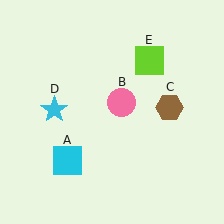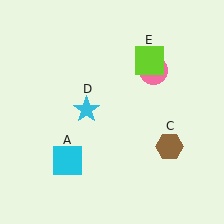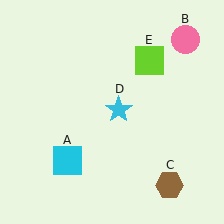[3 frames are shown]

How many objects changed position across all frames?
3 objects changed position: pink circle (object B), brown hexagon (object C), cyan star (object D).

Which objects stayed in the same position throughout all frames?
Cyan square (object A) and lime square (object E) remained stationary.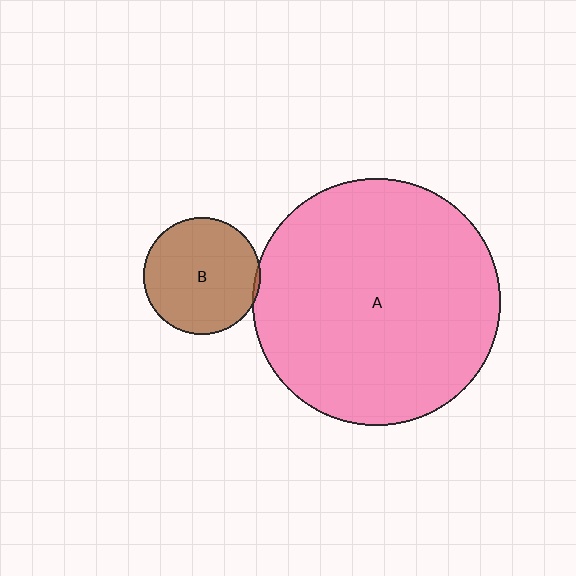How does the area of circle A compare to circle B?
Approximately 4.5 times.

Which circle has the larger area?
Circle A (pink).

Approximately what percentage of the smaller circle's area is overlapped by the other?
Approximately 5%.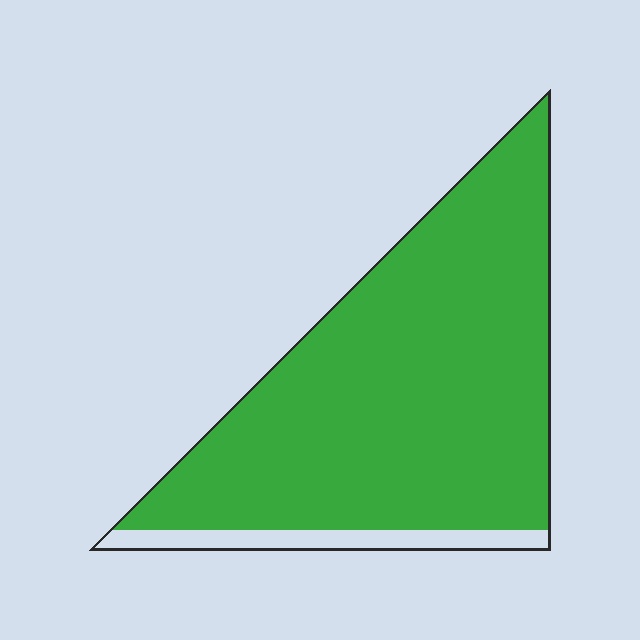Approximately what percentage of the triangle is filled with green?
Approximately 90%.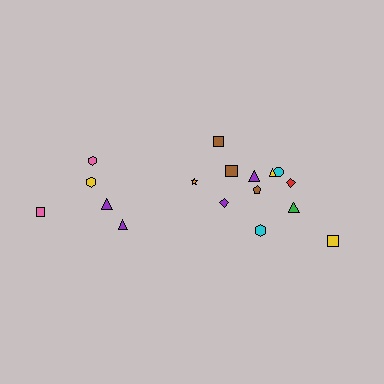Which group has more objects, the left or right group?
The right group.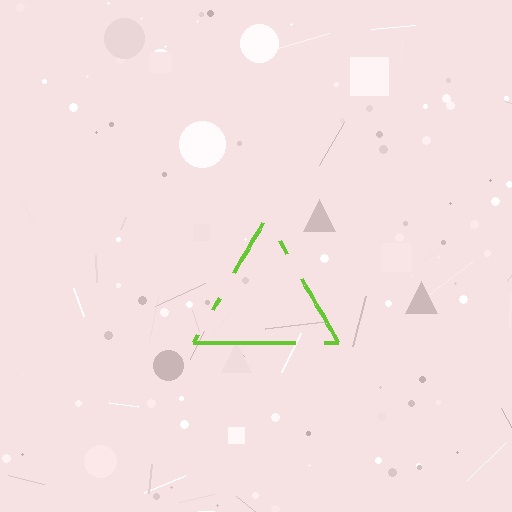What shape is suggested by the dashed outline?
The dashed outline suggests a triangle.